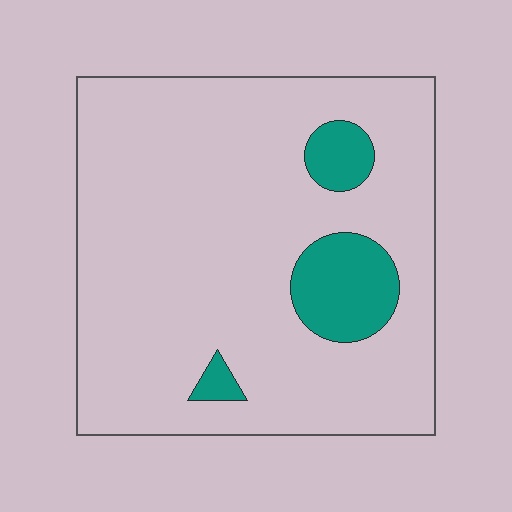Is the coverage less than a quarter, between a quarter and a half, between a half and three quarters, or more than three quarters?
Less than a quarter.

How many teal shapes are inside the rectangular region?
3.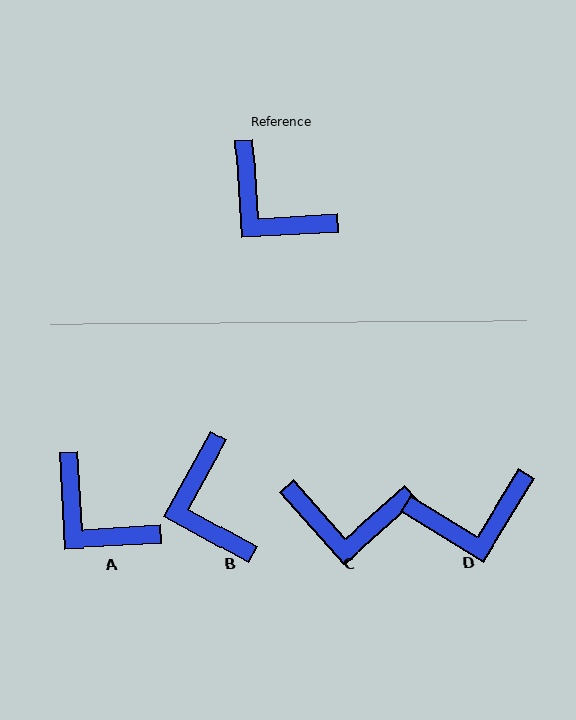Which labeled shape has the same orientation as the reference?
A.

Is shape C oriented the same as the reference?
No, it is off by about 38 degrees.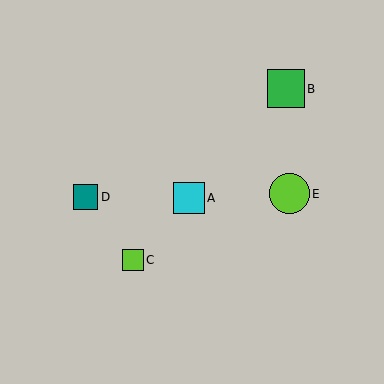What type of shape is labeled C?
Shape C is a lime square.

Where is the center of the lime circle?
The center of the lime circle is at (289, 194).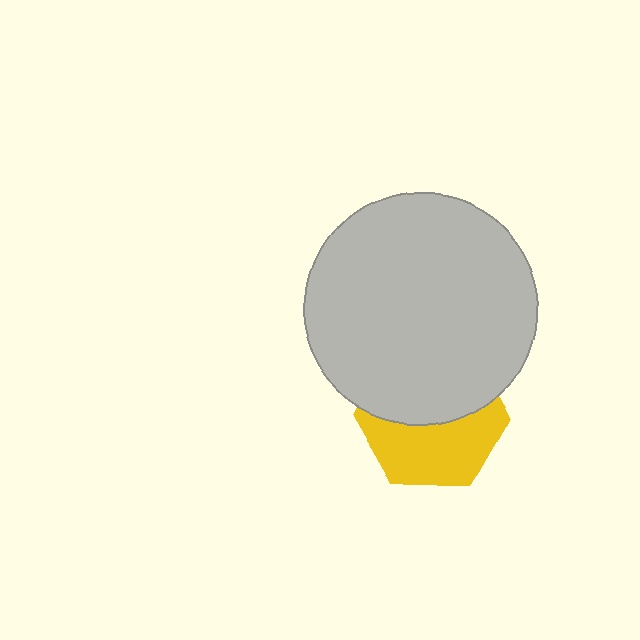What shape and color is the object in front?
The object in front is a light gray circle.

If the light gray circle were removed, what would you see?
You would see the complete yellow hexagon.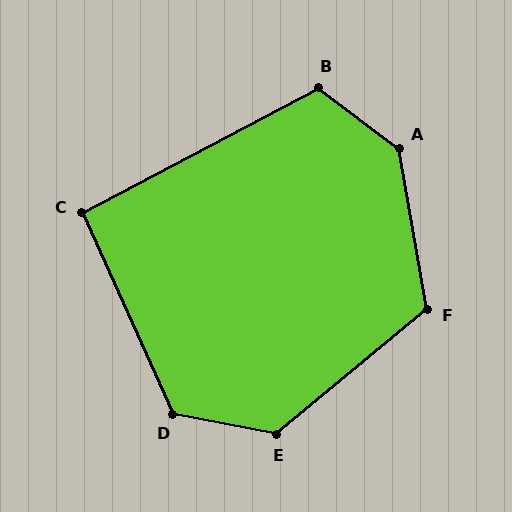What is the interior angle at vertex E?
Approximately 130 degrees (obtuse).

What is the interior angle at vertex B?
Approximately 115 degrees (obtuse).